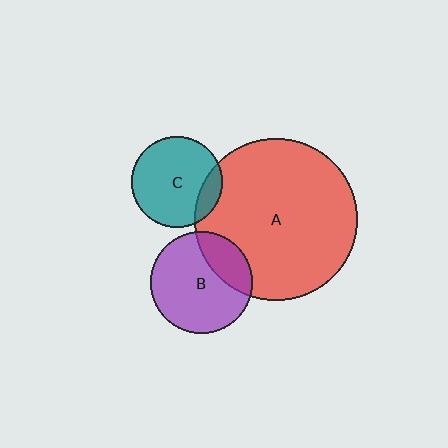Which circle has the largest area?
Circle A (red).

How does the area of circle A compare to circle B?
Approximately 2.5 times.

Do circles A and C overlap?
Yes.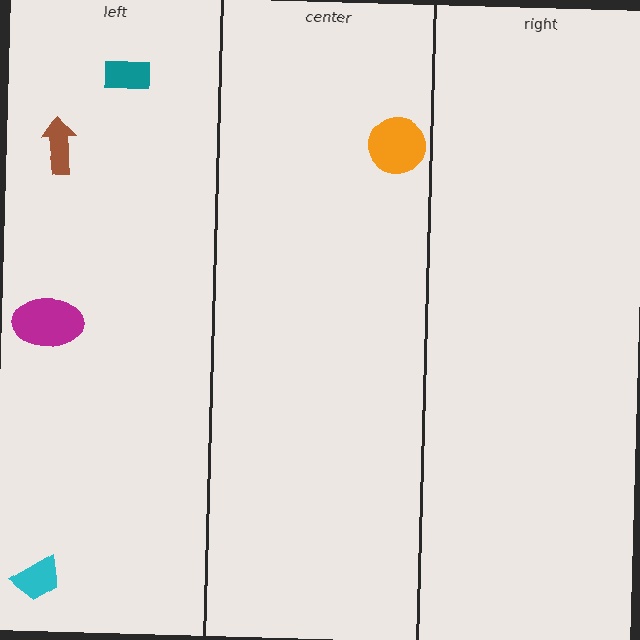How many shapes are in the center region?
1.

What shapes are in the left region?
The magenta ellipse, the teal rectangle, the brown arrow, the cyan trapezoid.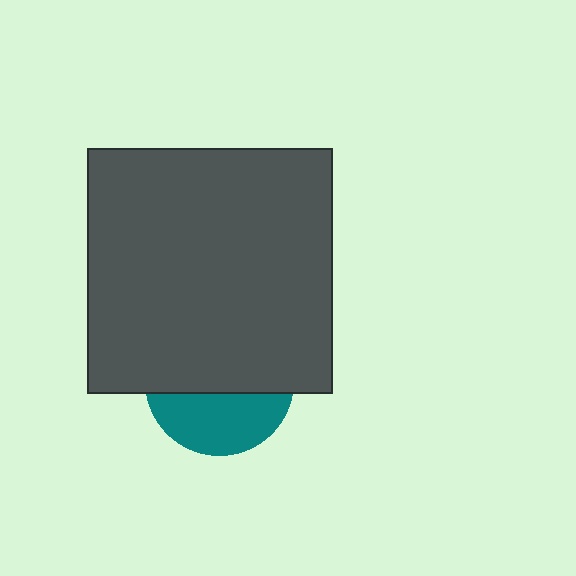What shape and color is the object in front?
The object in front is a dark gray square.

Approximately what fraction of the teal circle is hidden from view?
Roughly 60% of the teal circle is hidden behind the dark gray square.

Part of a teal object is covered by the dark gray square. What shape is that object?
It is a circle.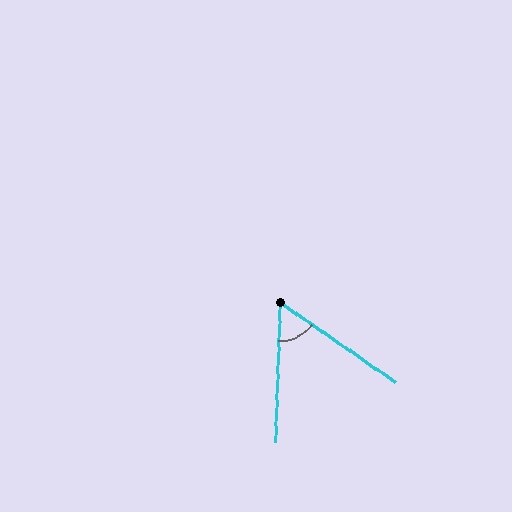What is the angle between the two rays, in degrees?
Approximately 57 degrees.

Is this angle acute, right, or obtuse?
It is acute.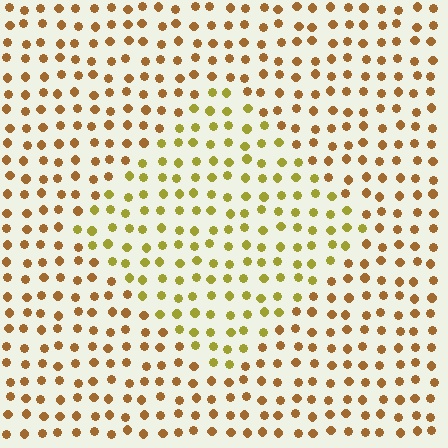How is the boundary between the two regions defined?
The boundary is defined purely by a slight shift in hue (about 32 degrees). Spacing, size, and orientation are identical on both sides.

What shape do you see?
I see a diamond.